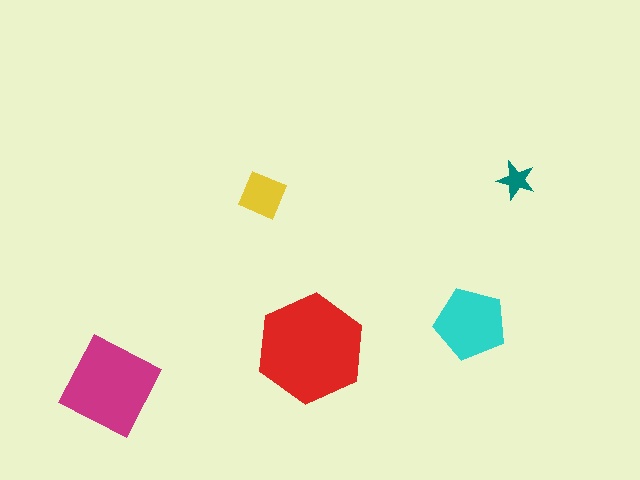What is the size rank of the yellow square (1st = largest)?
4th.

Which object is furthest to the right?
The teal star is rightmost.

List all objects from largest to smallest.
The red hexagon, the magenta diamond, the cyan pentagon, the yellow square, the teal star.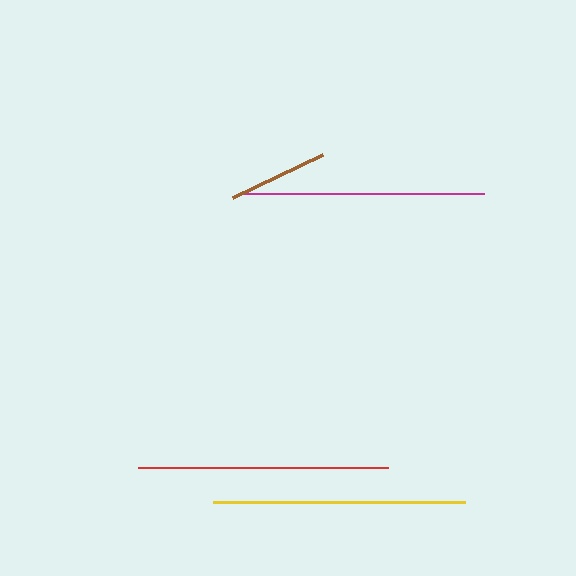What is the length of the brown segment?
The brown segment is approximately 100 pixels long.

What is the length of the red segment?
The red segment is approximately 249 pixels long.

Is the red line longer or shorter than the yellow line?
The yellow line is longer than the red line.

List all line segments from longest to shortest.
From longest to shortest: yellow, red, magenta, brown.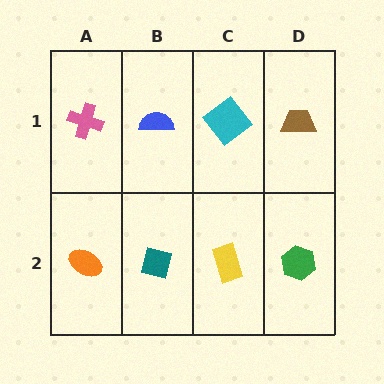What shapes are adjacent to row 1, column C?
A yellow rectangle (row 2, column C), a blue semicircle (row 1, column B), a brown trapezoid (row 1, column D).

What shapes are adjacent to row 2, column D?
A brown trapezoid (row 1, column D), a yellow rectangle (row 2, column C).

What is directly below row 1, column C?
A yellow rectangle.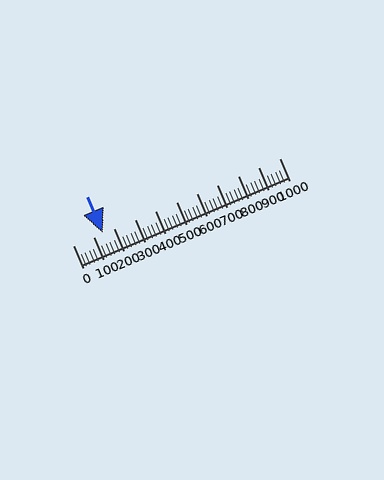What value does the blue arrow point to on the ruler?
The blue arrow points to approximately 146.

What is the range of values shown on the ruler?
The ruler shows values from 0 to 1000.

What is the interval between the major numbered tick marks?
The major tick marks are spaced 100 units apart.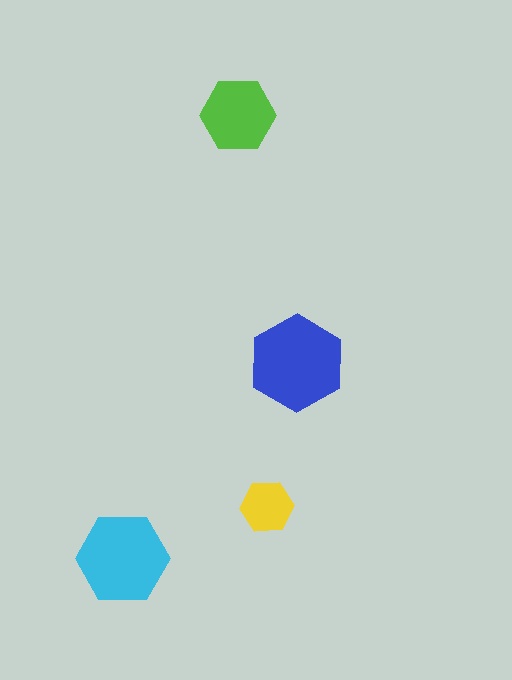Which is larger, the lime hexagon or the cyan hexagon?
The cyan one.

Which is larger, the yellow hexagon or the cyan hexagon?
The cyan one.